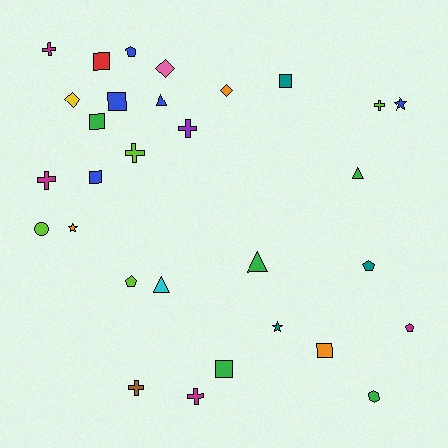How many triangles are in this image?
There are 4 triangles.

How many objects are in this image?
There are 30 objects.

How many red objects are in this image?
There is 1 red object.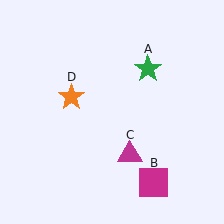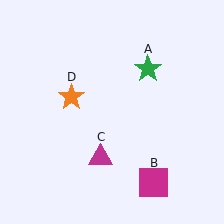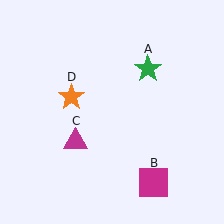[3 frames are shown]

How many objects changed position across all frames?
1 object changed position: magenta triangle (object C).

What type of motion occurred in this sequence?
The magenta triangle (object C) rotated clockwise around the center of the scene.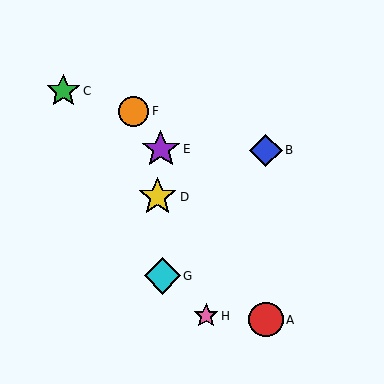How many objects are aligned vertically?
2 objects (A, B) are aligned vertically.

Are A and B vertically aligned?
Yes, both are at x≈266.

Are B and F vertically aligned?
No, B is at x≈266 and F is at x≈133.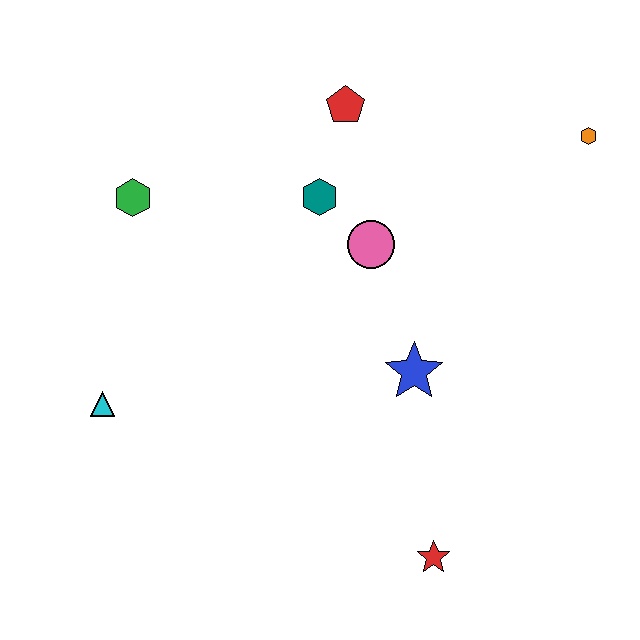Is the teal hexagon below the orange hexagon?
Yes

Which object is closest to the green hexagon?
The teal hexagon is closest to the green hexagon.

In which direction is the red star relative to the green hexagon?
The red star is below the green hexagon.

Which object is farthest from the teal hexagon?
The red star is farthest from the teal hexagon.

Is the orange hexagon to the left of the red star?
No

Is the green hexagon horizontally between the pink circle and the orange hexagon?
No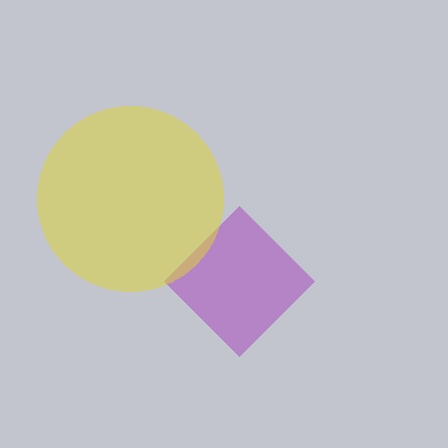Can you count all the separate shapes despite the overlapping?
Yes, there are 2 separate shapes.